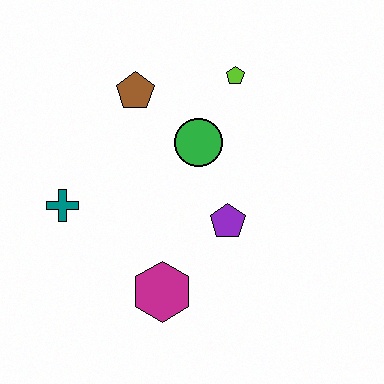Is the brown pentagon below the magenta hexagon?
No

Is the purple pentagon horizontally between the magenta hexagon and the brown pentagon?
No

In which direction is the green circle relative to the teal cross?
The green circle is to the right of the teal cross.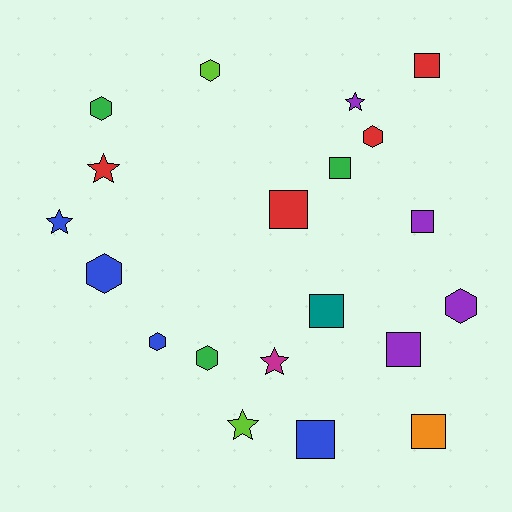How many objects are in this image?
There are 20 objects.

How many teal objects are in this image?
There is 1 teal object.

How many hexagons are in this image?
There are 7 hexagons.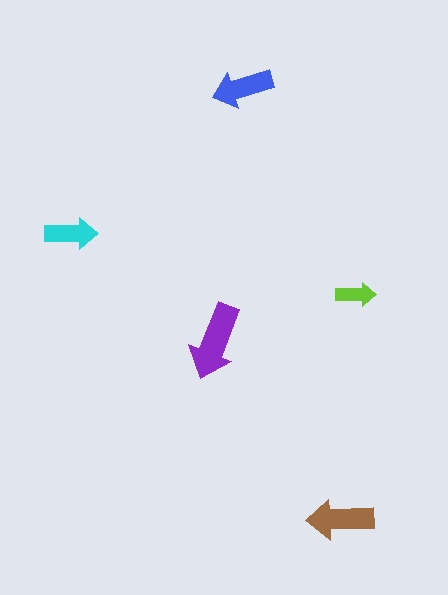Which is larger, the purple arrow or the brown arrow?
The purple one.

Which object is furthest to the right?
The lime arrow is rightmost.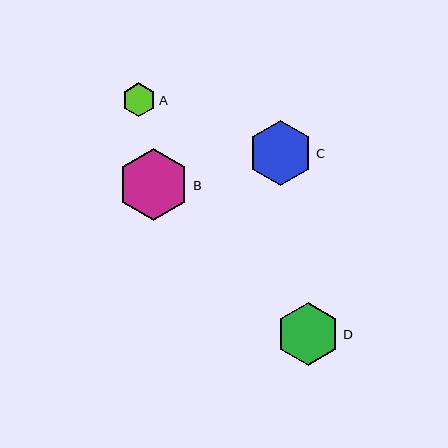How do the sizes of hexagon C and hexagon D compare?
Hexagon C and hexagon D are approximately the same size.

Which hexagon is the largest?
Hexagon B is the largest with a size of approximately 72 pixels.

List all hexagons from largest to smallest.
From largest to smallest: B, C, D, A.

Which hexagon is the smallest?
Hexagon A is the smallest with a size of approximately 34 pixels.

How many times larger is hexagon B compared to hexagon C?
Hexagon B is approximately 1.1 times the size of hexagon C.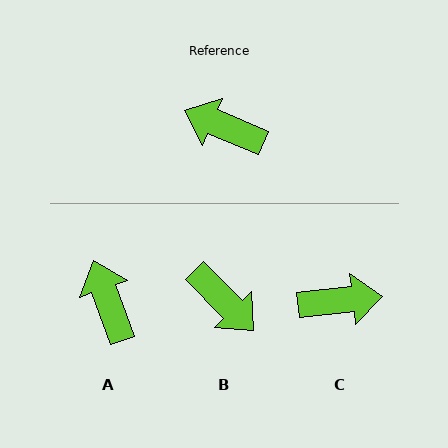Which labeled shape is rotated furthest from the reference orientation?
B, about 157 degrees away.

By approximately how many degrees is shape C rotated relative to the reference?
Approximately 151 degrees clockwise.